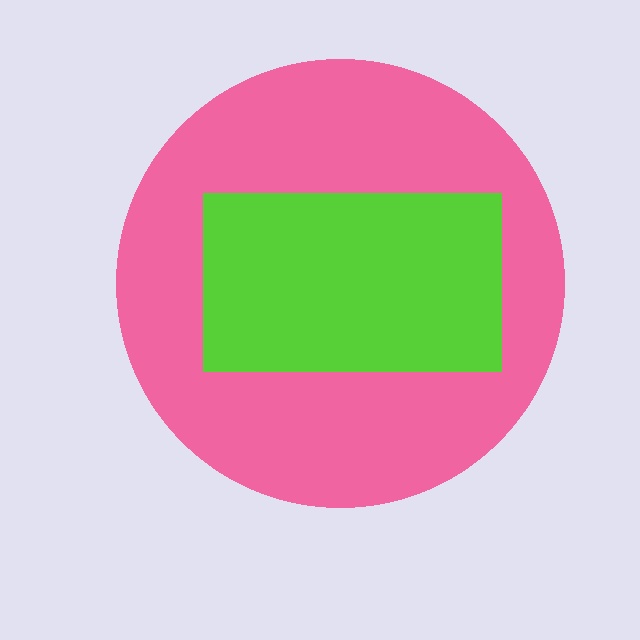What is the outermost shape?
The pink circle.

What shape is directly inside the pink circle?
The lime rectangle.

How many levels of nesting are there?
2.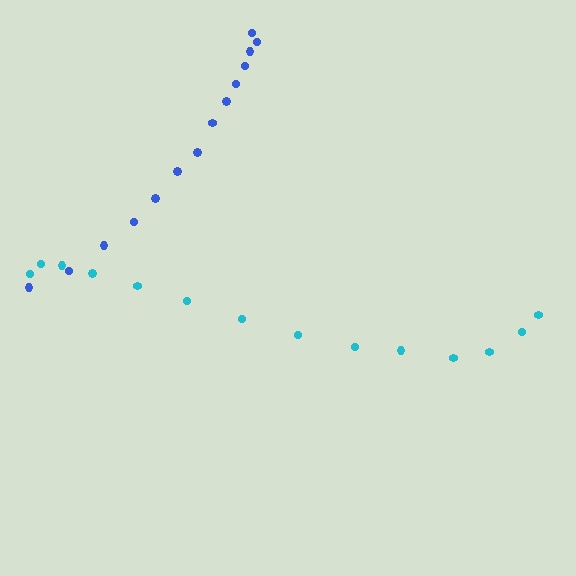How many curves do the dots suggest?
There are 2 distinct paths.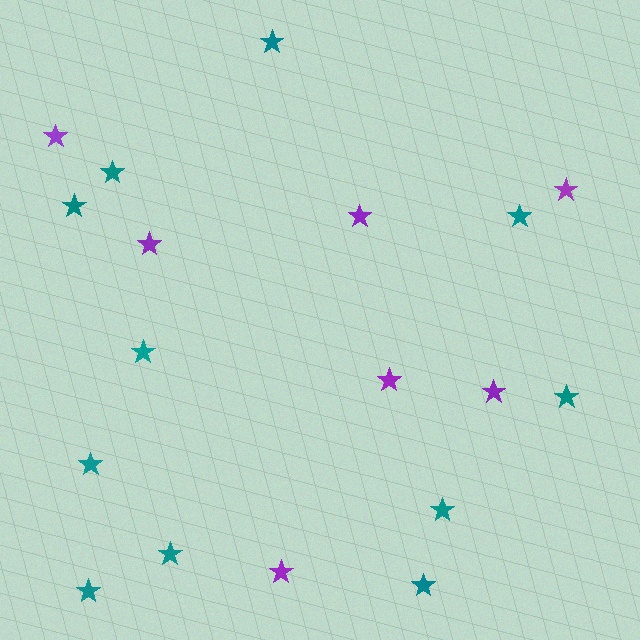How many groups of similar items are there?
There are 2 groups: one group of purple stars (7) and one group of teal stars (11).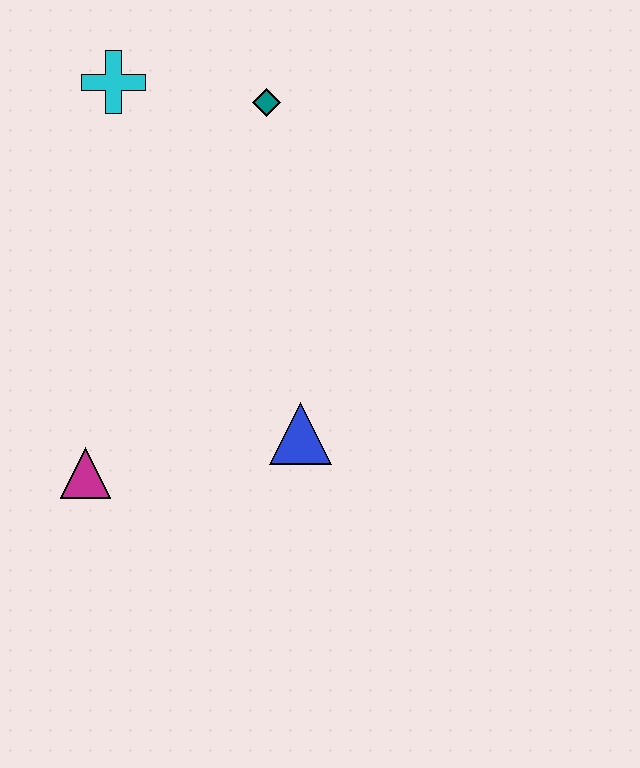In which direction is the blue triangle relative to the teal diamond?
The blue triangle is below the teal diamond.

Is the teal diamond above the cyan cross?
No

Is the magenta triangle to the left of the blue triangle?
Yes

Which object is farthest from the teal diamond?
The magenta triangle is farthest from the teal diamond.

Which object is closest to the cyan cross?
The teal diamond is closest to the cyan cross.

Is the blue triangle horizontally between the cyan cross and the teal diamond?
No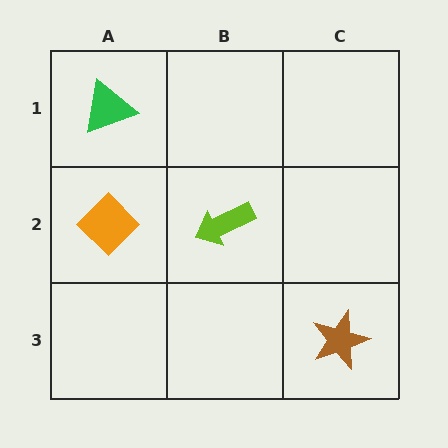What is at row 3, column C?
A brown star.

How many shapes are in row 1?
1 shape.